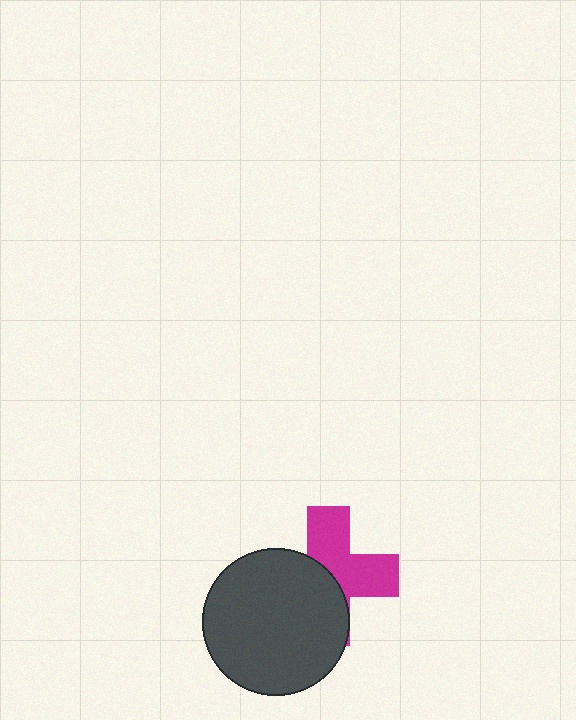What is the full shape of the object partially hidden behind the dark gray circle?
The partially hidden object is a magenta cross.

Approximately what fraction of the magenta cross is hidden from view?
Roughly 50% of the magenta cross is hidden behind the dark gray circle.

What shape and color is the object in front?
The object in front is a dark gray circle.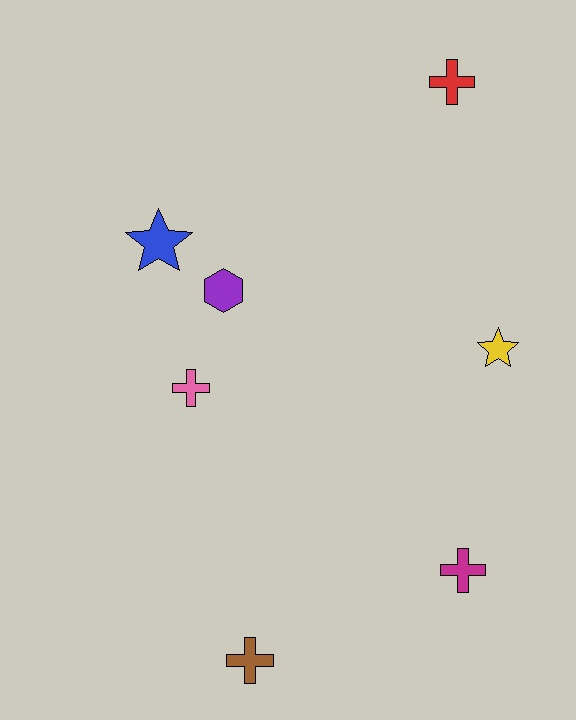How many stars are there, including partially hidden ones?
There are 2 stars.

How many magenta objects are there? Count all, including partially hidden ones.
There is 1 magenta object.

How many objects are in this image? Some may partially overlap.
There are 7 objects.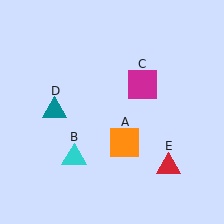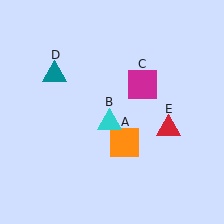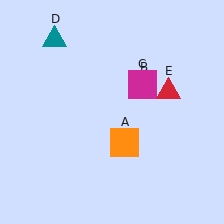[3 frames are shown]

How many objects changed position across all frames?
3 objects changed position: cyan triangle (object B), teal triangle (object D), red triangle (object E).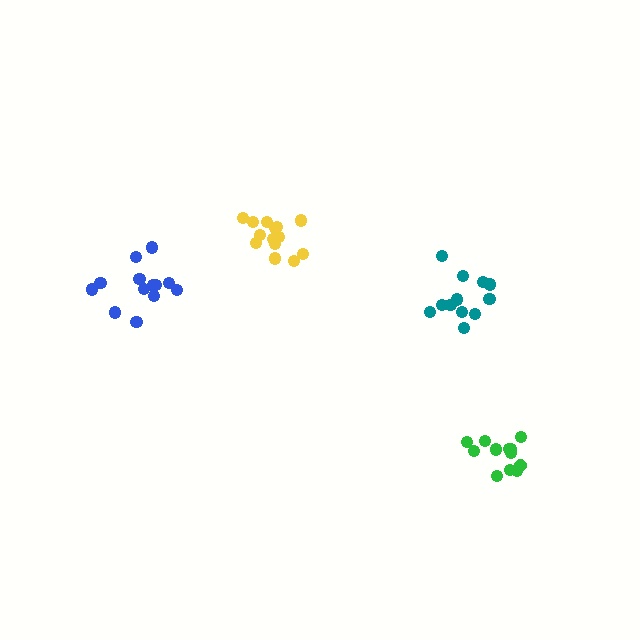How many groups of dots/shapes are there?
There are 4 groups.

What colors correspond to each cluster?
The clusters are colored: green, yellow, blue, teal.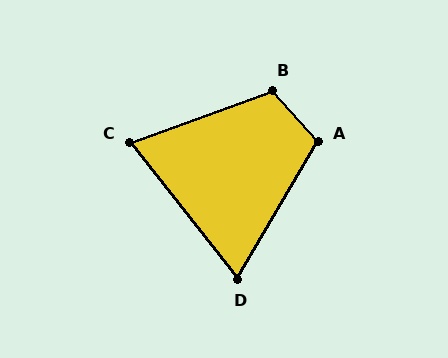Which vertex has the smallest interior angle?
D, at approximately 69 degrees.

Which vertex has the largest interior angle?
B, at approximately 111 degrees.